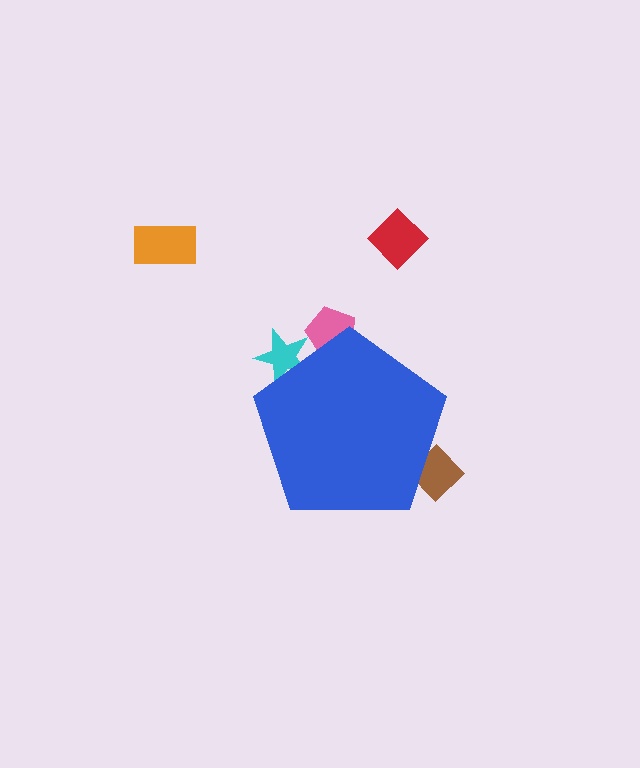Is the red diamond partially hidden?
No, the red diamond is fully visible.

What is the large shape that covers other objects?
A blue pentagon.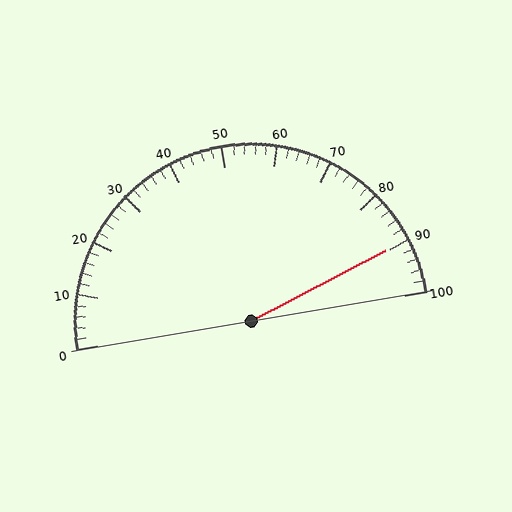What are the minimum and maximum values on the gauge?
The gauge ranges from 0 to 100.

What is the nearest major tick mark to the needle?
The nearest major tick mark is 90.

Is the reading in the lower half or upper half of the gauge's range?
The reading is in the upper half of the range (0 to 100).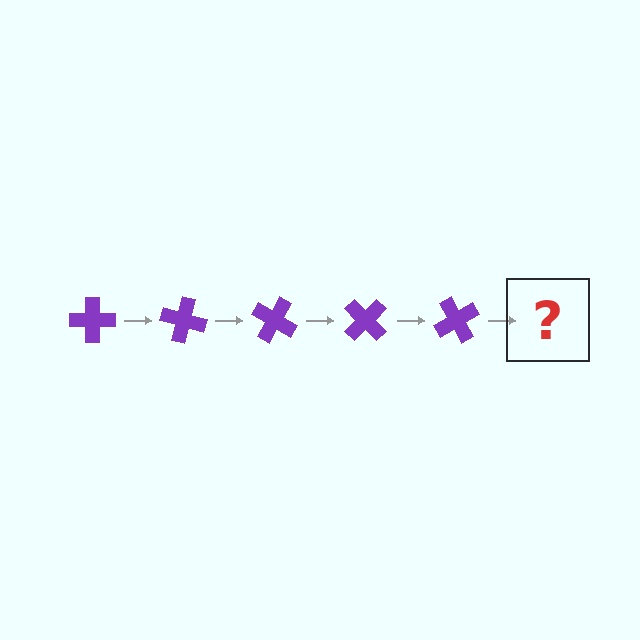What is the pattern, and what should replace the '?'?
The pattern is that the cross rotates 15 degrees each step. The '?' should be a purple cross rotated 75 degrees.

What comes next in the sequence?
The next element should be a purple cross rotated 75 degrees.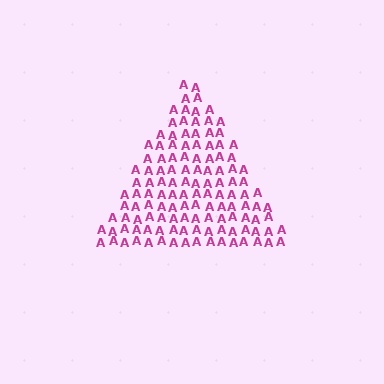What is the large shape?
The large shape is a triangle.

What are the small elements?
The small elements are letter A's.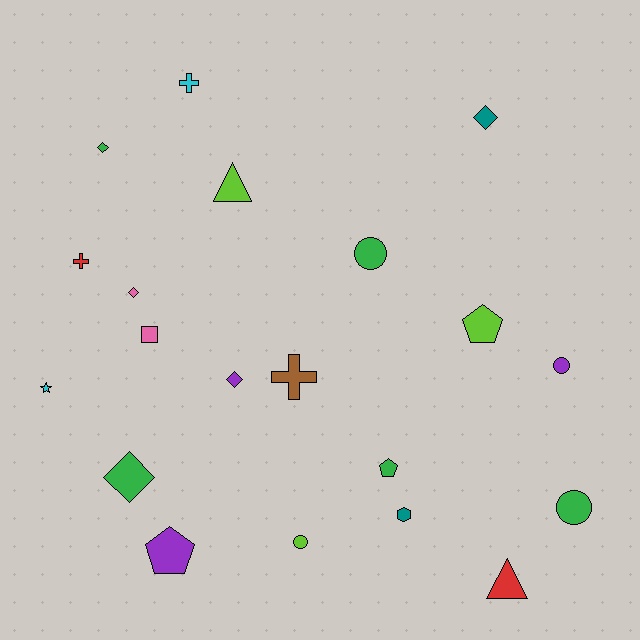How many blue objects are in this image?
There are no blue objects.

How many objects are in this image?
There are 20 objects.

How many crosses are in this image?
There are 3 crosses.